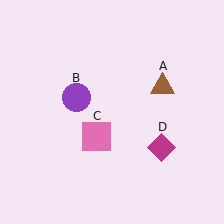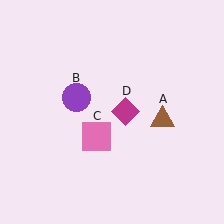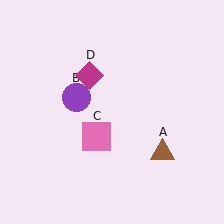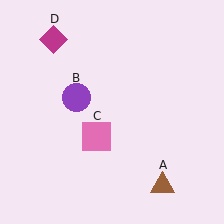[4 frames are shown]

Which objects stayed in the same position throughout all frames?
Purple circle (object B) and pink square (object C) remained stationary.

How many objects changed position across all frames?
2 objects changed position: brown triangle (object A), magenta diamond (object D).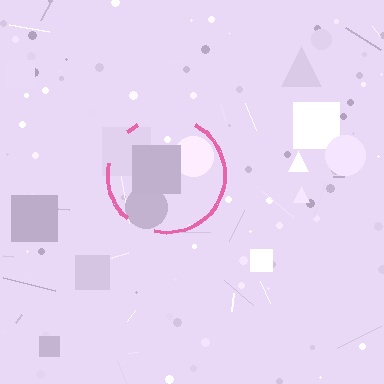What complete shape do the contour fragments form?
The contour fragments form a circle.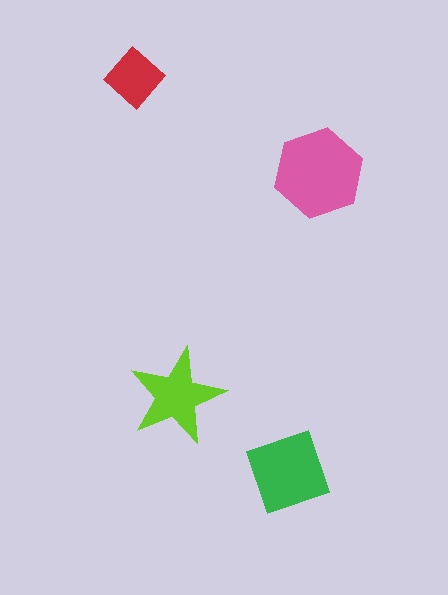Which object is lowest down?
The green diamond is bottommost.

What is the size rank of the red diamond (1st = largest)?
4th.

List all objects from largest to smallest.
The pink hexagon, the green diamond, the lime star, the red diamond.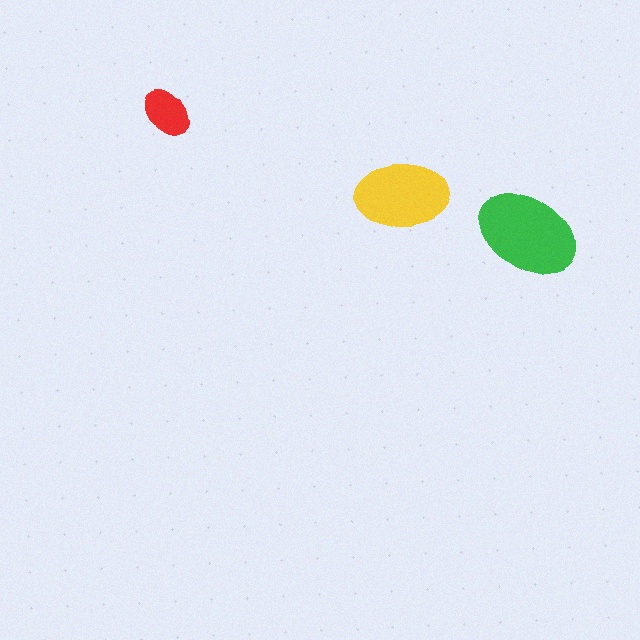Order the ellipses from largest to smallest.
the green one, the yellow one, the red one.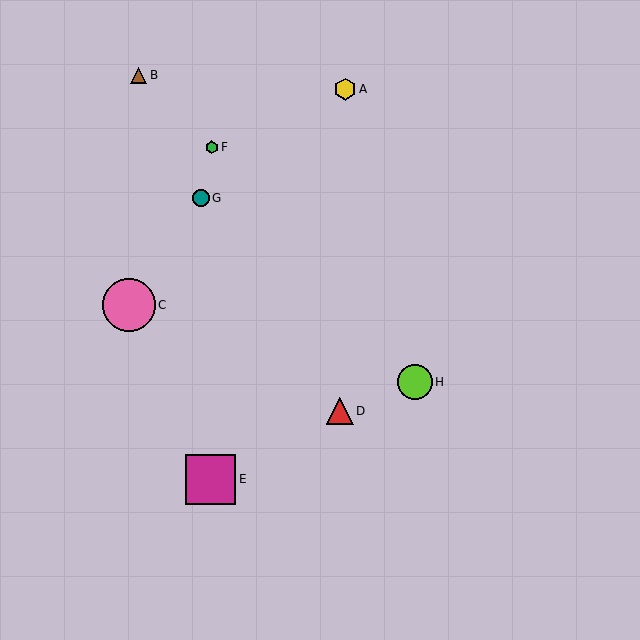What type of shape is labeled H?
Shape H is a lime circle.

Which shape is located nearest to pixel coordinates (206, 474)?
The magenta square (labeled E) at (211, 479) is nearest to that location.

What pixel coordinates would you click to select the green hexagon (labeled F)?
Click at (212, 147) to select the green hexagon F.